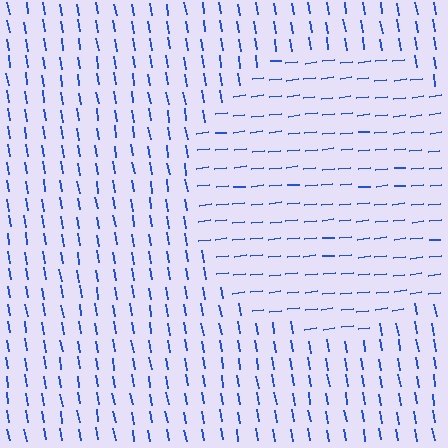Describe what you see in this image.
The image is filled with small blue line segments. A circle region in the image has lines oriented differently from the surrounding lines, creating a visible texture boundary.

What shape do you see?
I see a circle.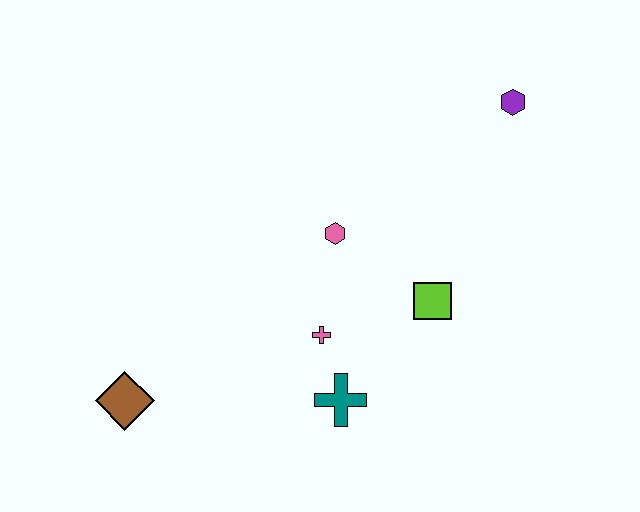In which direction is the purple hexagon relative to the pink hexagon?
The purple hexagon is to the right of the pink hexagon.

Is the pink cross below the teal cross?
No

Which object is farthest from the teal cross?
The purple hexagon is farthest from the teal cross.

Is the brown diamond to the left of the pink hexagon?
Yes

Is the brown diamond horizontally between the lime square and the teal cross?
No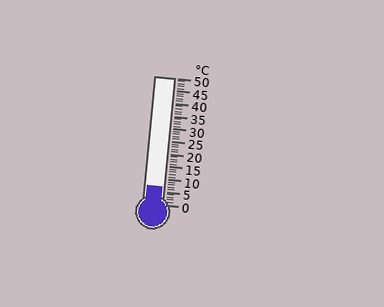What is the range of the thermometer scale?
The thermometer scale ranges from 0°C to 50°C.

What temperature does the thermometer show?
The thermometer shows approximately 7°C.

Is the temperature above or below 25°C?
The temperature is below 25°C.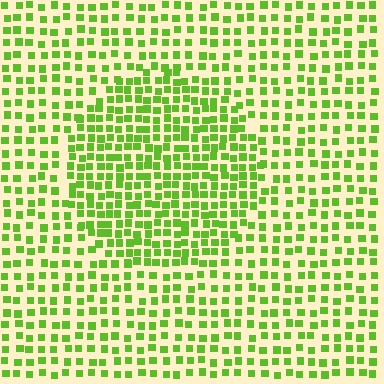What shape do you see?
I see a circle.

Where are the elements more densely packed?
The elements are more densely packed inside the circle boundary.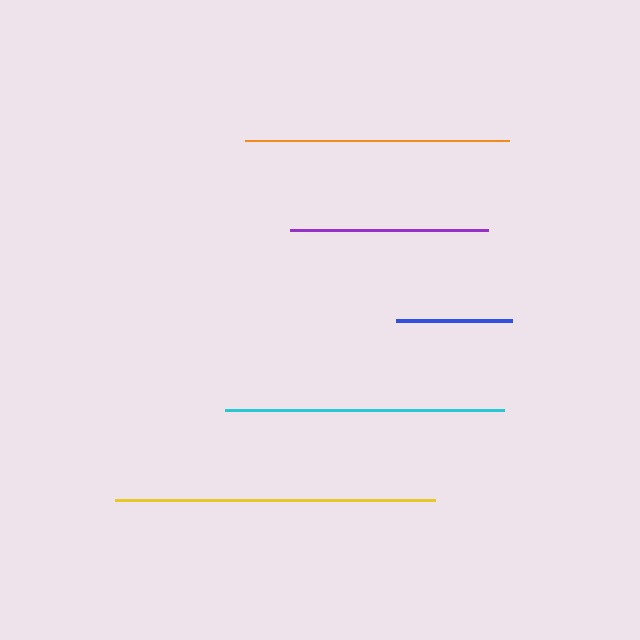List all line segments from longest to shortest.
From longest to shortest: yellow, cyan, orange, purple, blue.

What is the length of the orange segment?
The orange segment is approximately 264 pixels long.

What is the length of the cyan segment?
The cyan segment is approximately 279 pixels long.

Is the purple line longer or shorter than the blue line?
The purple line is longer than the blue line.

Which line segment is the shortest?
The blue line is the shortest at approximately 117 pixels.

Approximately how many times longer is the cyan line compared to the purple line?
The cyan line is approximately 1.4 times the length of the purple line.